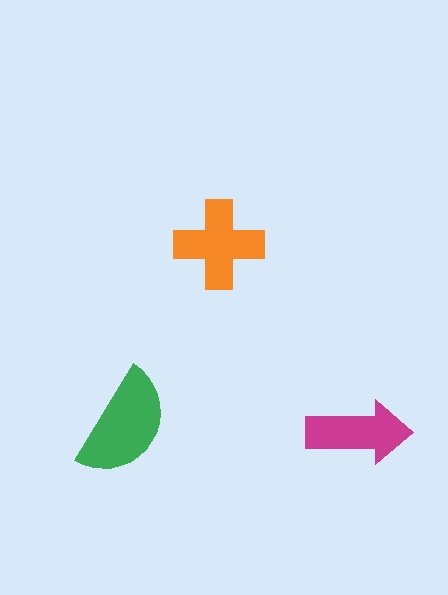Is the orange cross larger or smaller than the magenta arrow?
Larger.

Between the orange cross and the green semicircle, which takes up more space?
The green semicircle.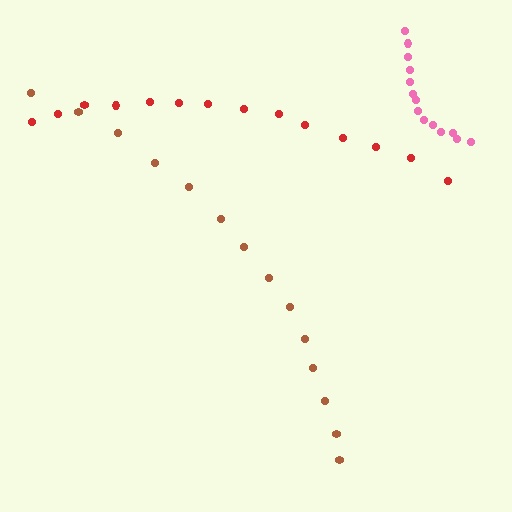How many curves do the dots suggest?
There are 3 distinct paths.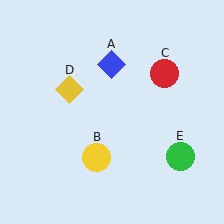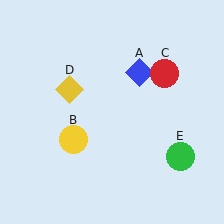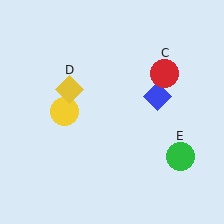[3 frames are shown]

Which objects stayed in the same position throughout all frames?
Red circle (object C) and yellow diamond (object D) and green circle (object E) remained stationary.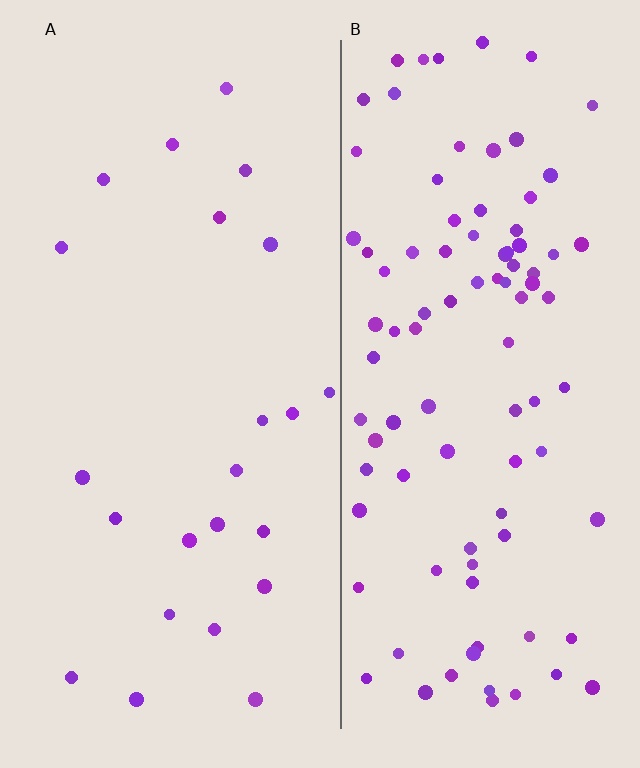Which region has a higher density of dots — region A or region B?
B (the right).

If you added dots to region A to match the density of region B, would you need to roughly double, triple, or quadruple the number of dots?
Approximately quadruple.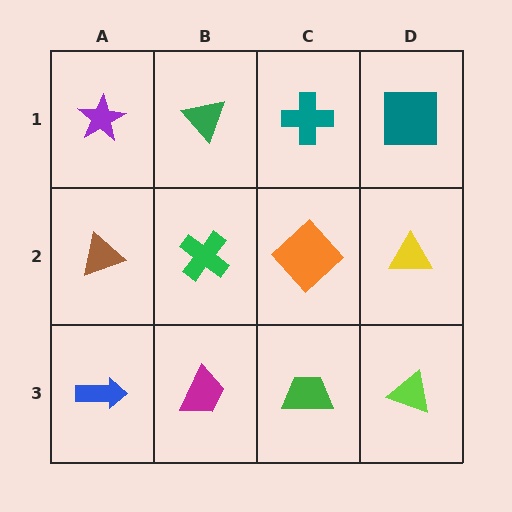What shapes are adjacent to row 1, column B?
A green cross (row 2, column B), a purple star (row 1, column A), a teal cross (row 1, column C).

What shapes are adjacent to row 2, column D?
A teal square (row 1, column D), a lime triangle (row 3, column D), an orange diamond (row 2, column C).